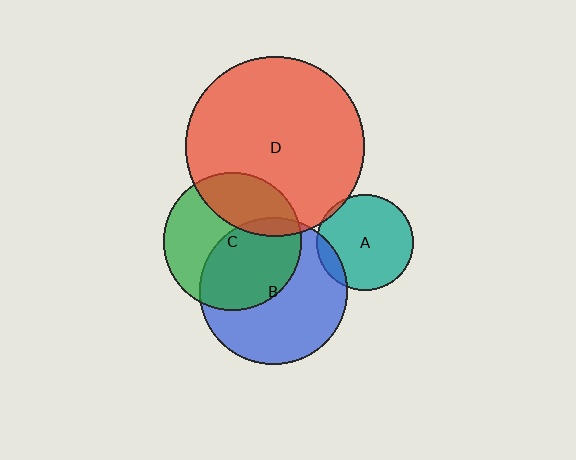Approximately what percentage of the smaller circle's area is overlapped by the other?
Approximately 10%.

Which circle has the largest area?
Circle D (red).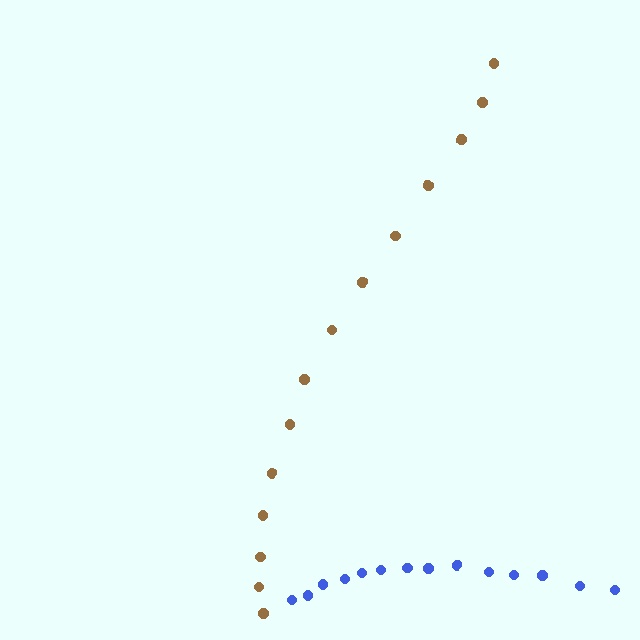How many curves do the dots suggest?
There are 2 distinct paths.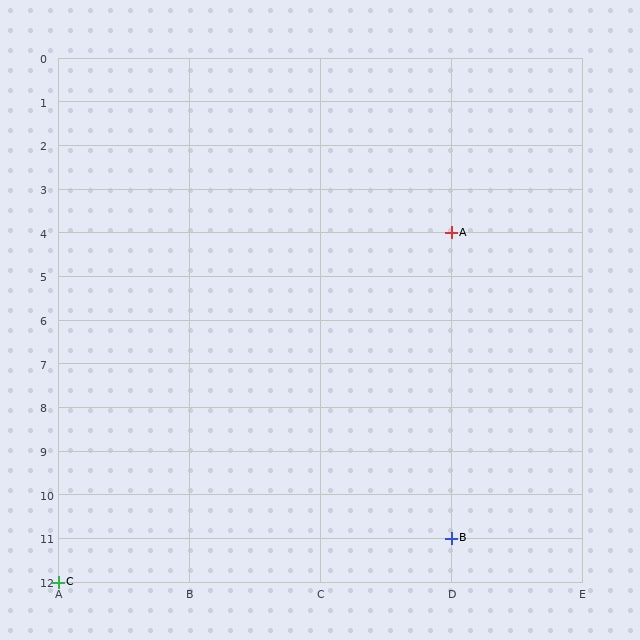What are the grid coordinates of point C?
Point C is at grid coordinates (A, 12).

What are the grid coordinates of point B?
Point B is at grid coordinates (D, 11).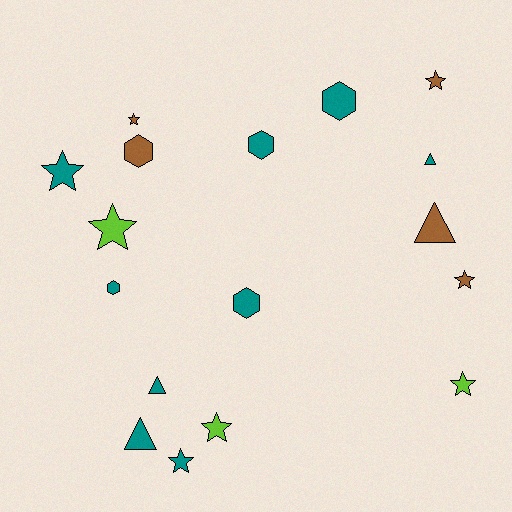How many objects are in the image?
There are 17 objects.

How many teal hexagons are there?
There are 4 teal hexagons.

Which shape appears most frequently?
Star, with 8 objects.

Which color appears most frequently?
Teal, with 9 objects.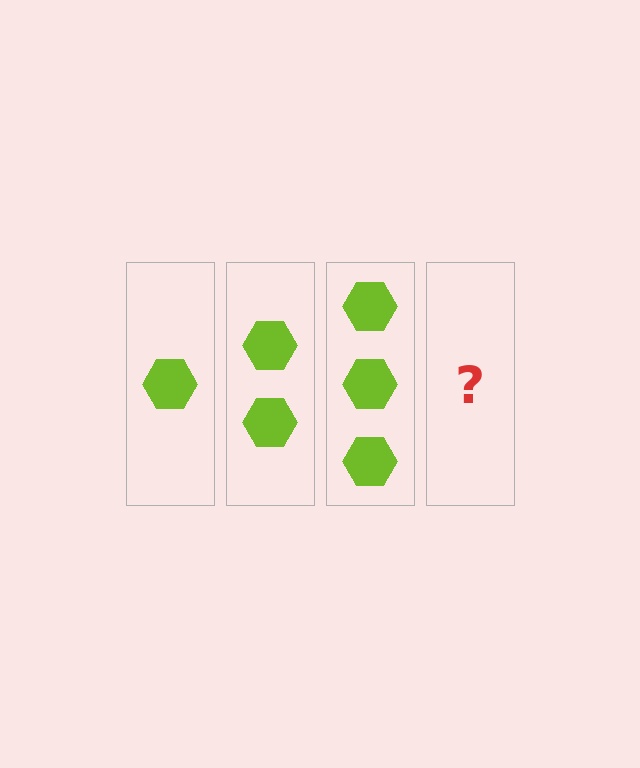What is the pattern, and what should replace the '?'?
The pattern is that each step adds one more hexagon. The '?' should be 4 hexagons.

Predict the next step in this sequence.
The next step is 4 hexagons.